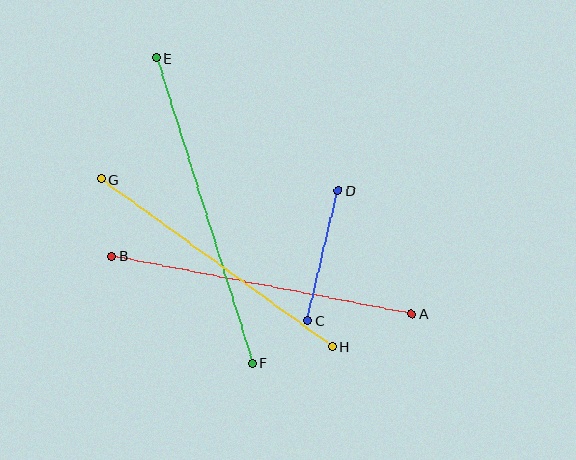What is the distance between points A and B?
The distance is approximately 306 pixels.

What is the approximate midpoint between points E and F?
The midpoint is at approximately (204, 211) pixels.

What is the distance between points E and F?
The distance is approximately 320 pixels.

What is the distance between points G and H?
The distance is approximately 285 pixels.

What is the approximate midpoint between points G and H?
The midpoint is at approximately (217, 263) pixels.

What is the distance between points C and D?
The distance is approximately 134 pixels.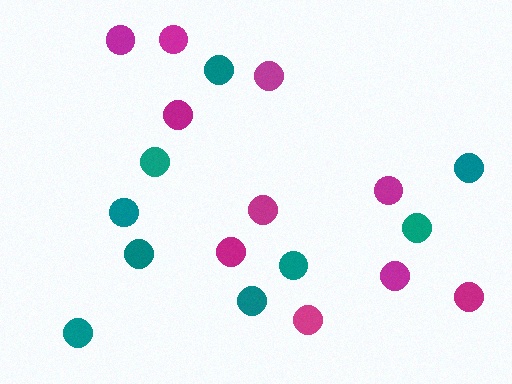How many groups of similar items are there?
There are 2 groups: one group of teal circles (9) and one group of magenta circles (10).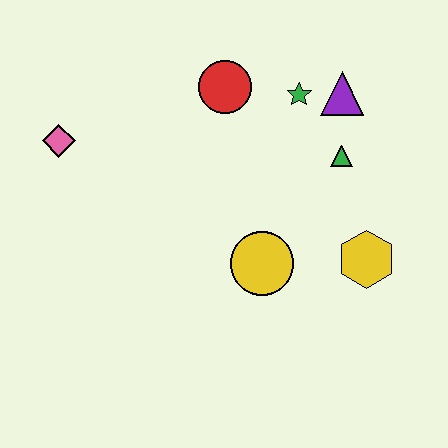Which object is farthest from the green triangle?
The pink diamond is farthest from the green triangle.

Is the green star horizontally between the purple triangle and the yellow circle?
Yes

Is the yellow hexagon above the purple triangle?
No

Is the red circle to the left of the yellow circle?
Yes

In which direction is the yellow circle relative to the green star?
The yellow circle is below the green star.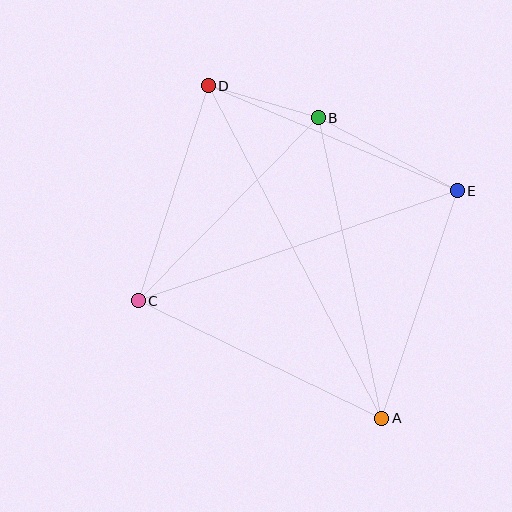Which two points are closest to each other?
Points B and D are closest to each other.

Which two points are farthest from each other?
Points A and D are farthest from each other.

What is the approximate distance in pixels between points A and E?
The distance between A and E is approximately 240 pixels.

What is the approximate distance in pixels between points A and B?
The distance between A and B is approximately 307 pixels.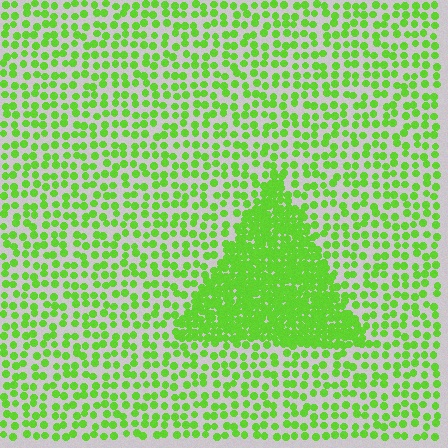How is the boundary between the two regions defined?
The boundary is defined by a change in element density (approximately 2.6x ratio). All elements are the same color, size, and shape.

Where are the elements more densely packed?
The elements are more densely packed inside the triangle boundary.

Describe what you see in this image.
The image contains small lime elements arranged at two different densities. A triangle-shaped region is visible where the elements are more densely packed than the surrounding area.